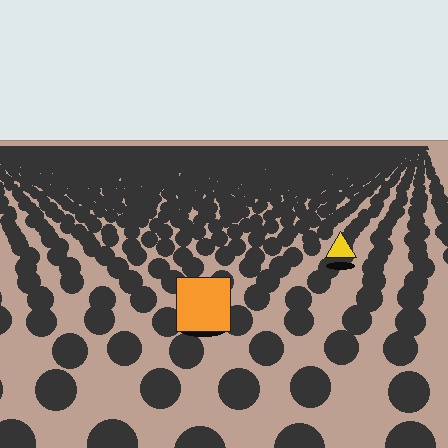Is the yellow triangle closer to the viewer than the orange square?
No. The orange square is closer — you can tell from the texture gradient: the ground texture is coarser near it.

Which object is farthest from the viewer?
The yellow triangle is farthest from the viewer. It appears smaller and the ground texture around it is denser.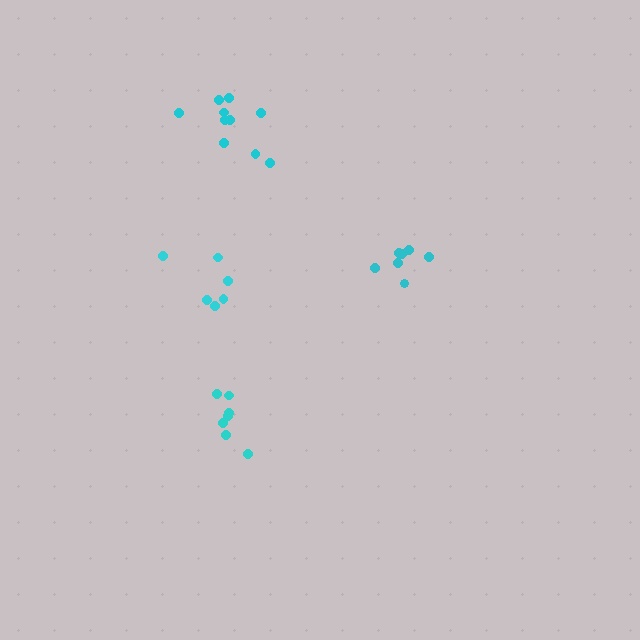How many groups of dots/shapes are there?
There are 4 groups.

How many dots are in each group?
Group 1: 7 dots, Group 2: 7 dots, Group 3: 6 dots, Group 4: 10 dots (30 total).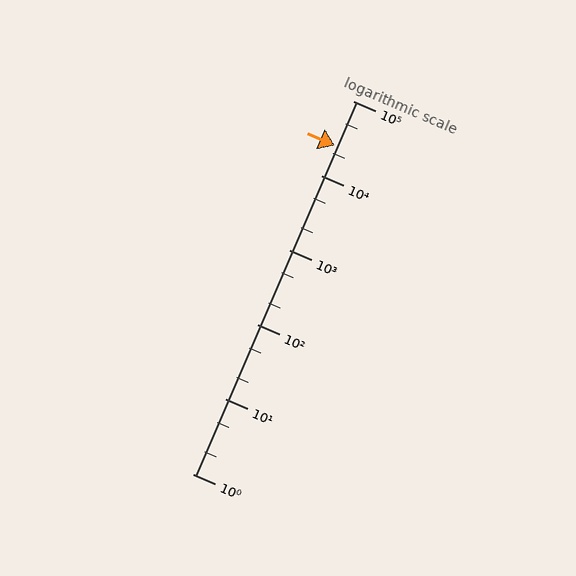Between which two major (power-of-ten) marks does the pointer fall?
The pointer is between 10000 and 100000.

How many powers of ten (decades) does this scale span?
The scale spans 5 decades, from 1 to 100000.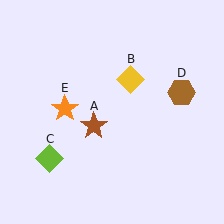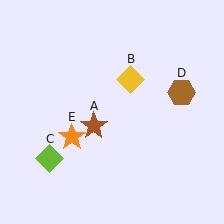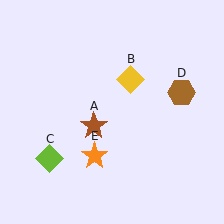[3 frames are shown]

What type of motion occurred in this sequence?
The orange star (object E) rotated counterclockwise around the center of the scene.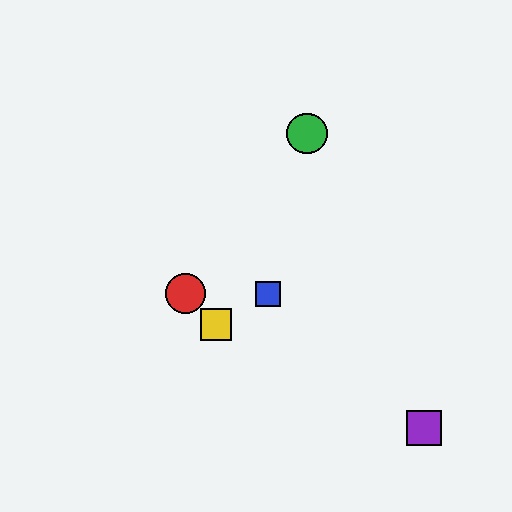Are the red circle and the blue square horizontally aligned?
Yes, both are at y≈294.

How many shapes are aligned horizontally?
2 shapes (the red circle, the blue square) are aligned horizontally.